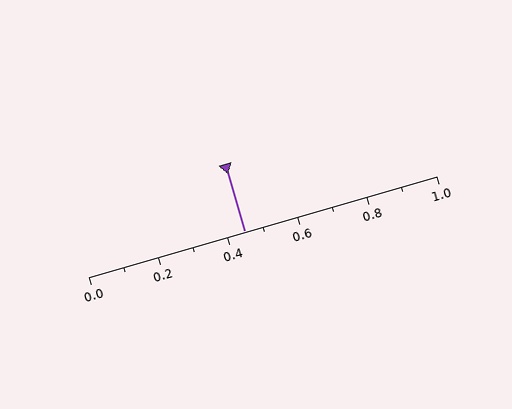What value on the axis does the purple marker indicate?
The marker indicates approximately 0.45.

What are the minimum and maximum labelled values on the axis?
The axis runs from 0.0 to 1.0.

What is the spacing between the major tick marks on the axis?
The major ticks are spaced 0.2 apart.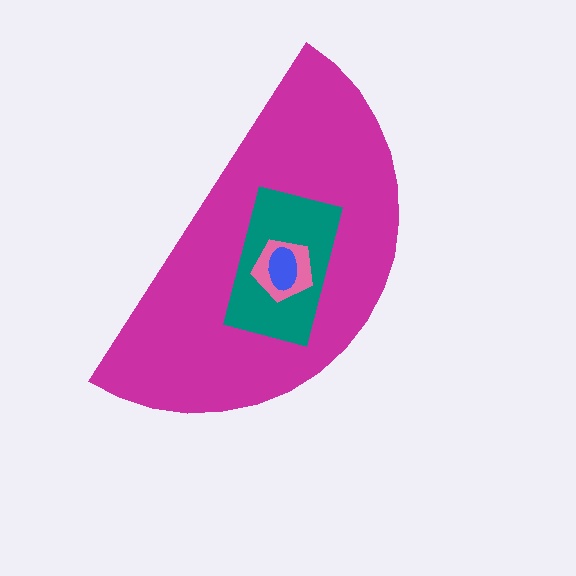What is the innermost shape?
The blue ellipse.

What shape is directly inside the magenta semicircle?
The teal rectangle.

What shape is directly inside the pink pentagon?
The blue ellipse.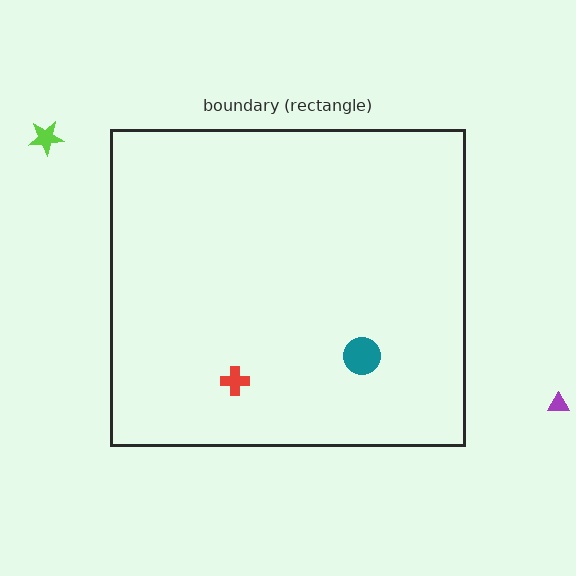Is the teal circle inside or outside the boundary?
Inside.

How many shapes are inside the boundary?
2 inside, 2 outside.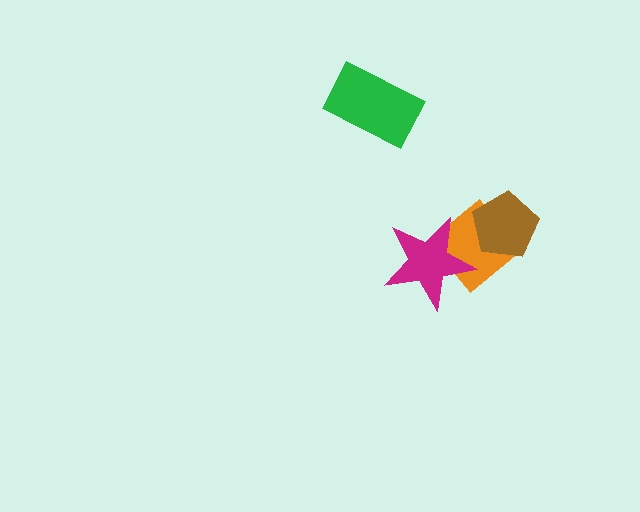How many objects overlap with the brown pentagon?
1 object overlaps with the brown pentagon.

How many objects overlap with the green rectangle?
0 objects overlap with the green rectangle.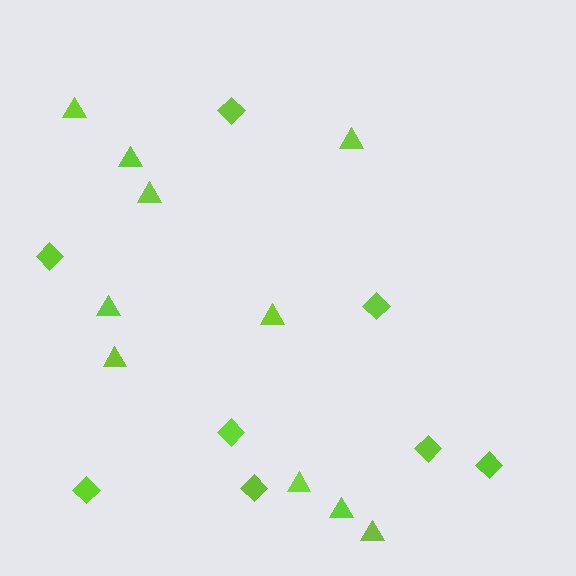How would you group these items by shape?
There are 2 groups: one group of diamonds (8) and one group of triangles (10).